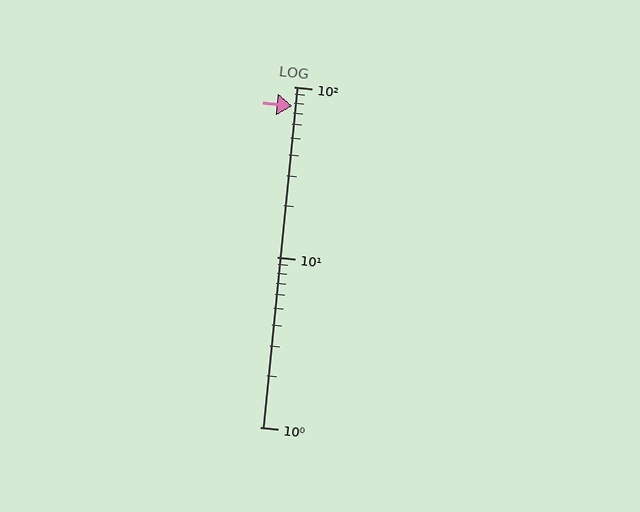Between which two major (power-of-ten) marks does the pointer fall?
The pointer is between 10 and 100.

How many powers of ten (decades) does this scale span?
The scale spans 2 decades, from 1 to 100.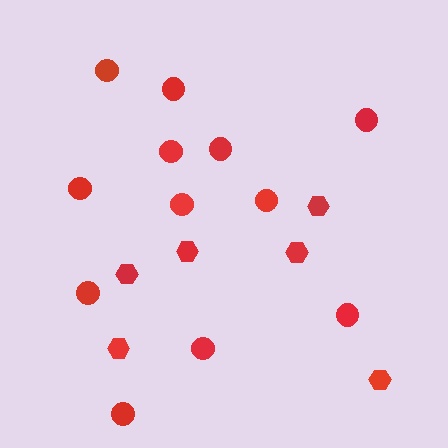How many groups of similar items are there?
There are 2 groups: one group of hexagons (6) and one group of circles (12).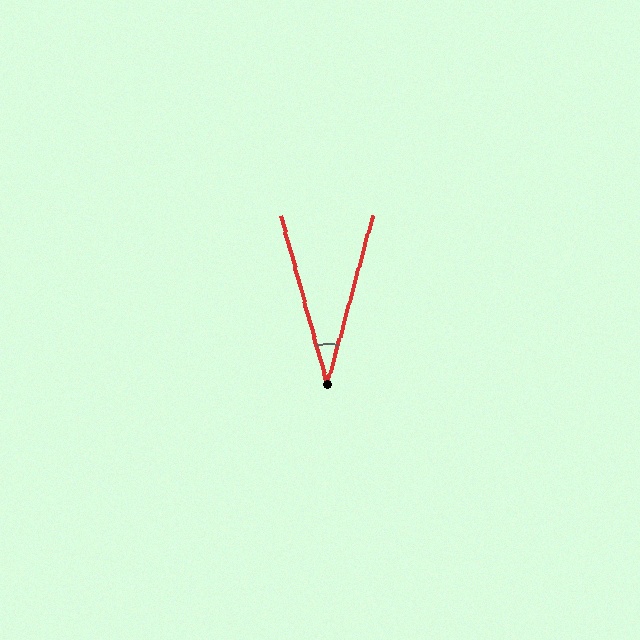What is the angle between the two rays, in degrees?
Approximately 31 degrees.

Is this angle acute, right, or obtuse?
It is acute.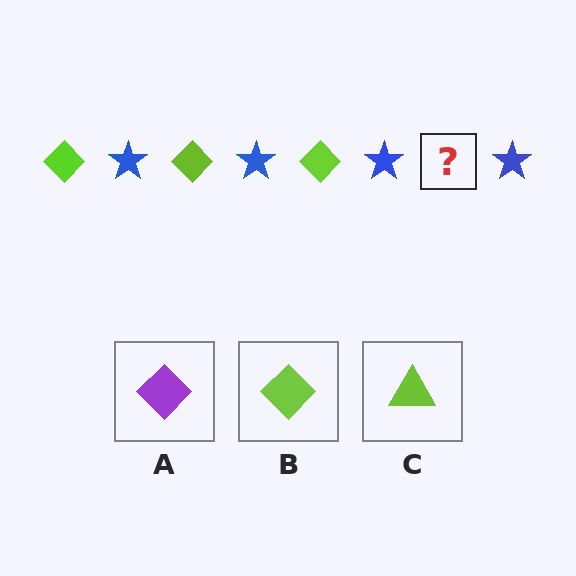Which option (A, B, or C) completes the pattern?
B.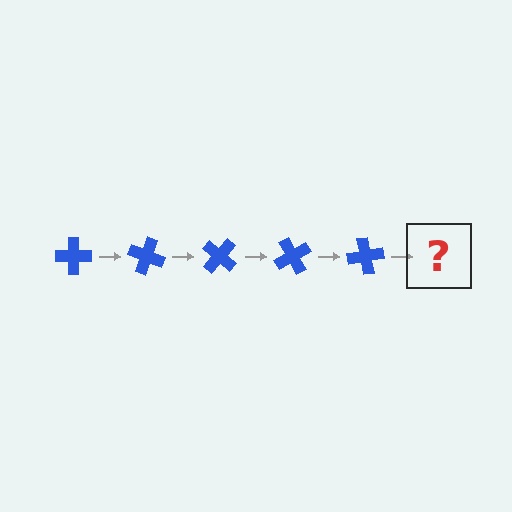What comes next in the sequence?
The next element should be a blue cross rotated 100 degrees.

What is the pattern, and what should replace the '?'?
The pattern is that the cross rotates 20 degrees each step. The '?' should be a blue cross rotated 100 degrees.